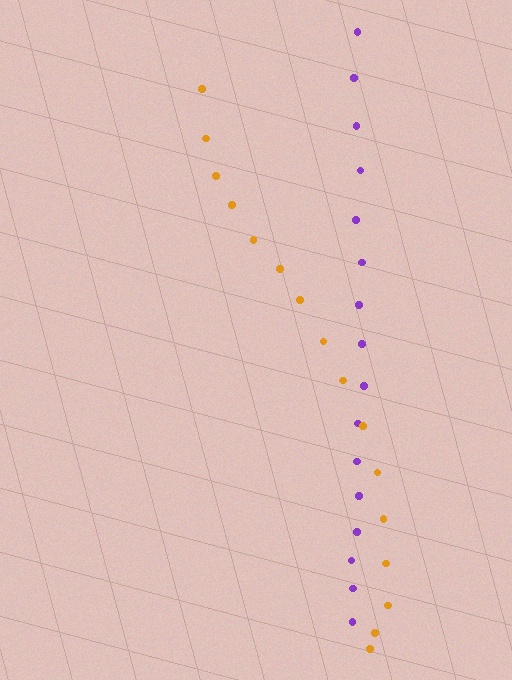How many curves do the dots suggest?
There are 2 distinct paths.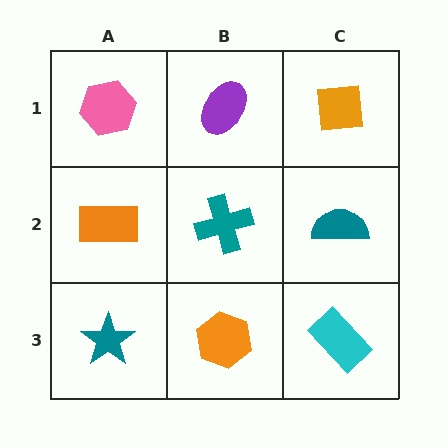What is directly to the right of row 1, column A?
A purple ellipse.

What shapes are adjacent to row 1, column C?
A teal semicircle (row 2, column C), a purple ellipse (row 1, column B).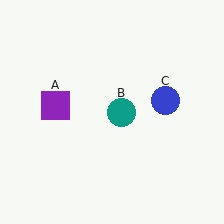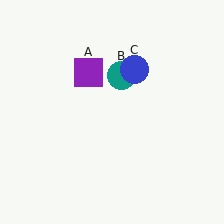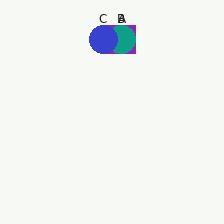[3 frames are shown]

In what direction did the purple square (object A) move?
The purple square (object A) moved up and to the right.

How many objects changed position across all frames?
3 objects changed position: purple square (object A), teal circle (object B), blue circle (object C).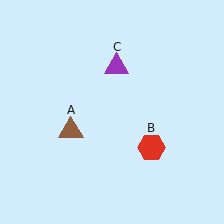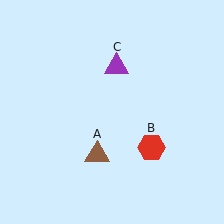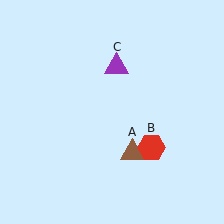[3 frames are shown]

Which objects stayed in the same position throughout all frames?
Red hexagon (object B) and purple triangle (object C) remained stationary.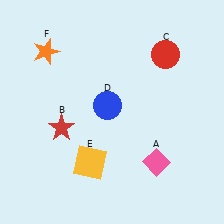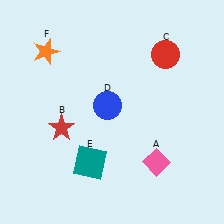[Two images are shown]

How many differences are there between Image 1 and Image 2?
There is 1 difference between the two images.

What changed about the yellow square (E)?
In Image 1, E is yellow. In Image 2, it changed to teal.